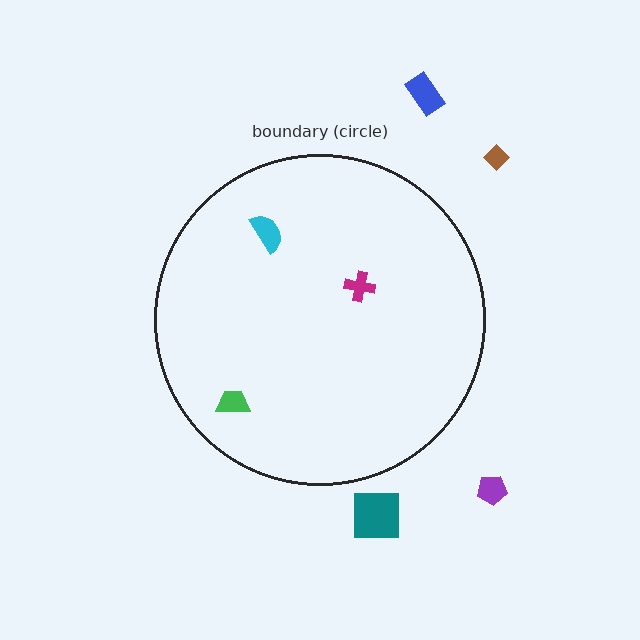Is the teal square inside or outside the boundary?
Outside.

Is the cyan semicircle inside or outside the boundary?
Inside.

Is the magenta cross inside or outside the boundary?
Inside.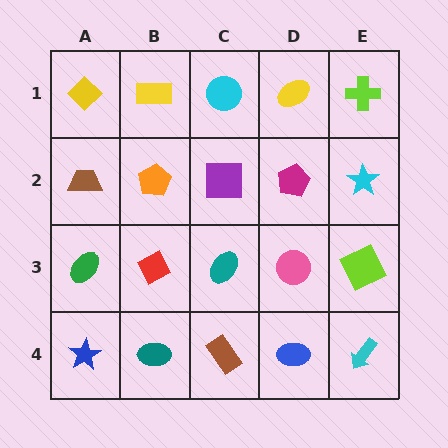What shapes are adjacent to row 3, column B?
An orange pentagon (row 2, column B), a teal ellipse (row 4, column B), a green ellipse (row 3, column A), a teal ellipse (row 3, column C).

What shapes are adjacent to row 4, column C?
A teal ellipse (row 3, column C), a teal ellipse (row 4, column B), a blue ellipse (row 4, column D).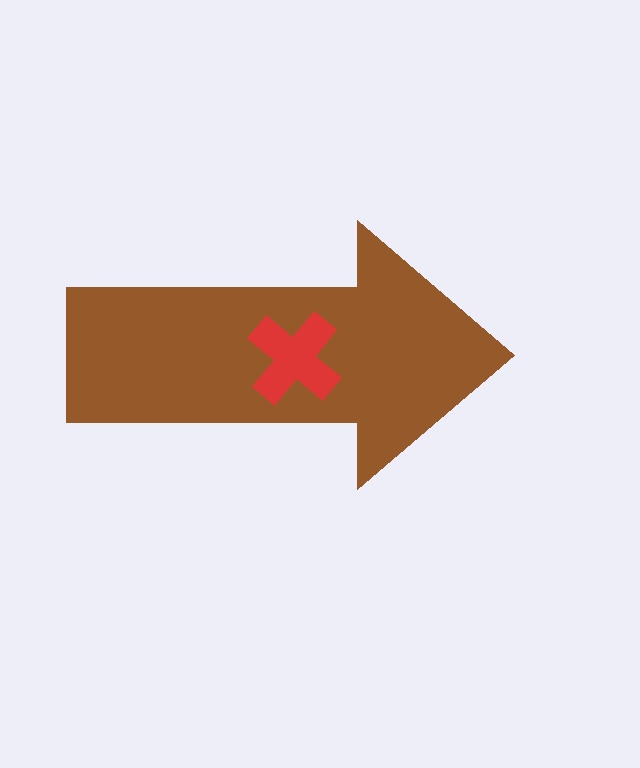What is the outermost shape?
The brown arrow.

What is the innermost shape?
The red cross.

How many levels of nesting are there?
2.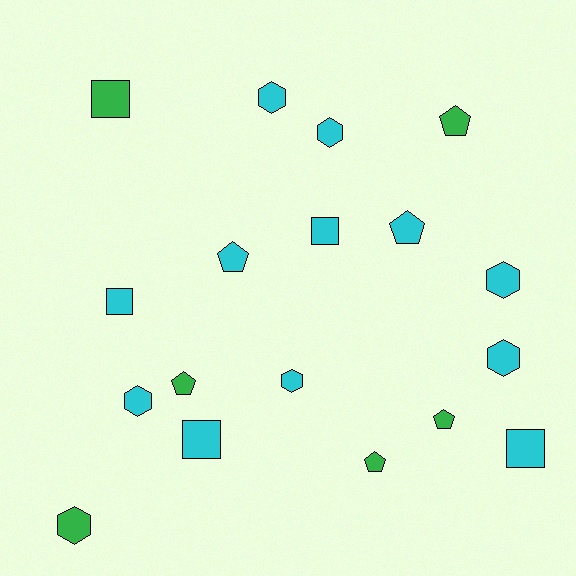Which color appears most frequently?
Cyan, with 12 objects.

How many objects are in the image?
There are 18 objects.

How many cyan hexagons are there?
There are 6 cyan hexagons.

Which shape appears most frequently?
Hexagon, with 7 objects.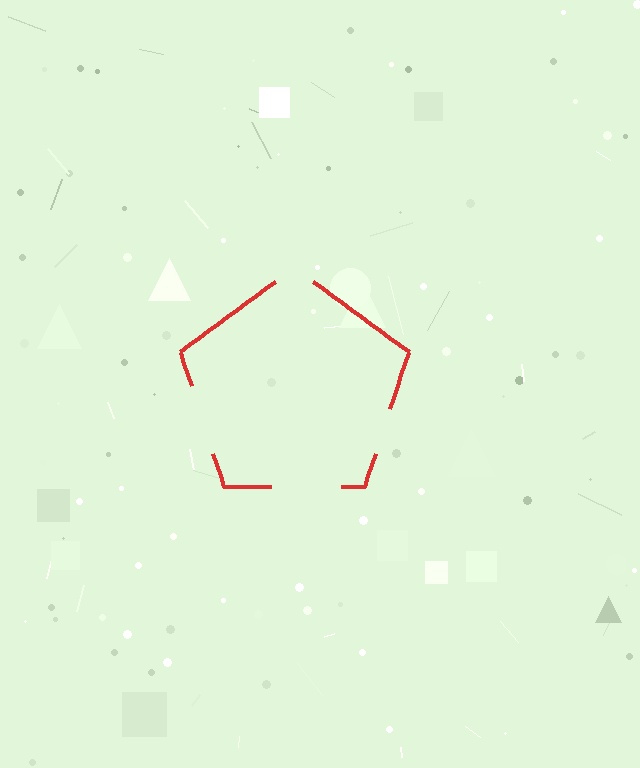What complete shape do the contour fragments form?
The contour fragments form a pentagon.